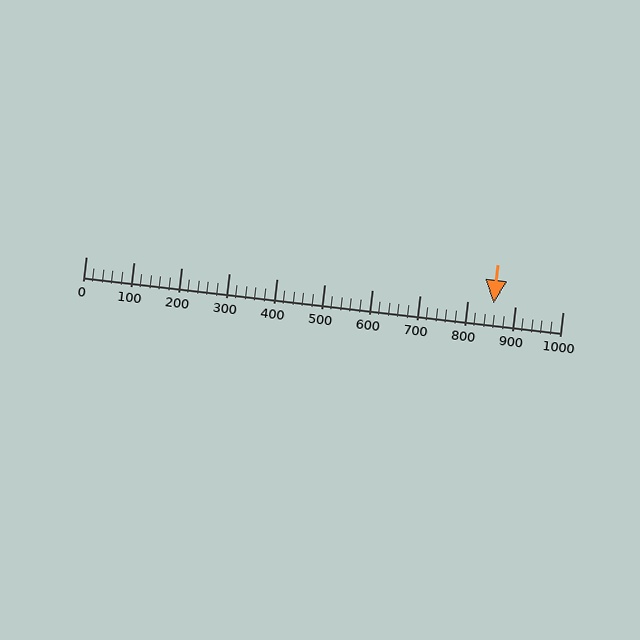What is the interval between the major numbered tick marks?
The major tick marks are spaced 100 units apart.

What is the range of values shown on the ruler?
The ruler shows values from 0 to 1000.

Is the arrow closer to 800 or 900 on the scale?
The arrow is closer to 900.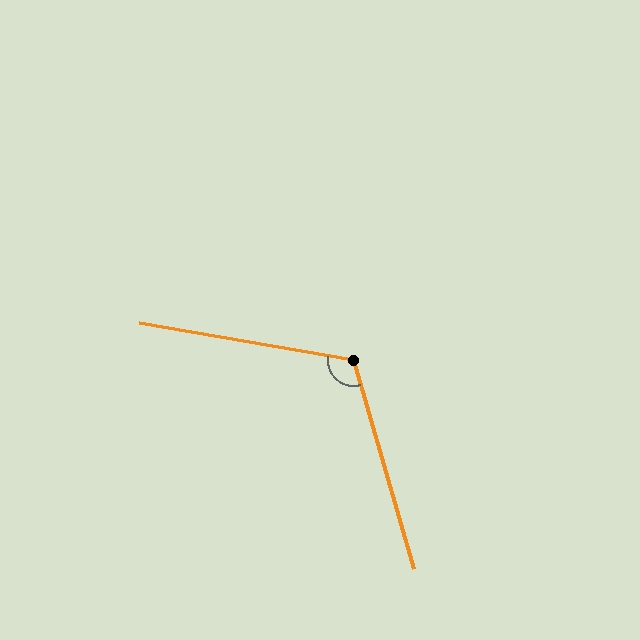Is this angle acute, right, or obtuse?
It is obtuse.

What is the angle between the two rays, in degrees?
Approximately 116 degrees.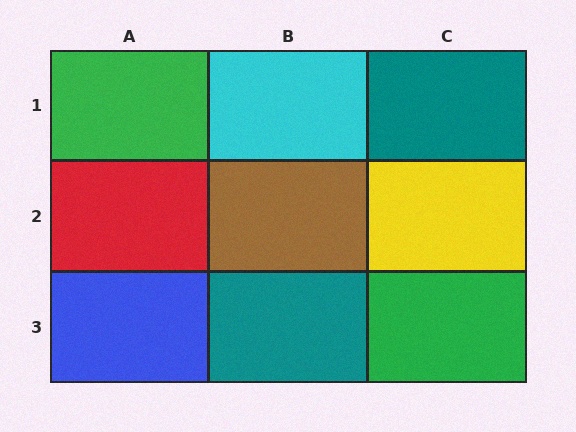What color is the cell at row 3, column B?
Teal.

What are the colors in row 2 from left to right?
Red, brown, yellow.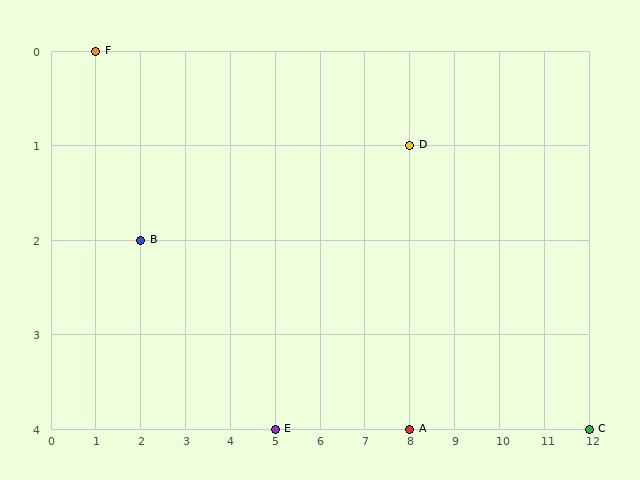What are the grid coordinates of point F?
Point F is at grid coordinates (1, 0).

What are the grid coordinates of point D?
Point D is at grid coordinates (8, 1).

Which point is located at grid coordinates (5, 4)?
Point E is at (5, 4).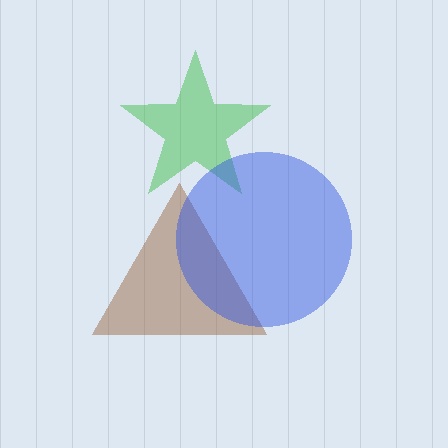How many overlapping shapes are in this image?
There are 3 overlapping shapes in the image.